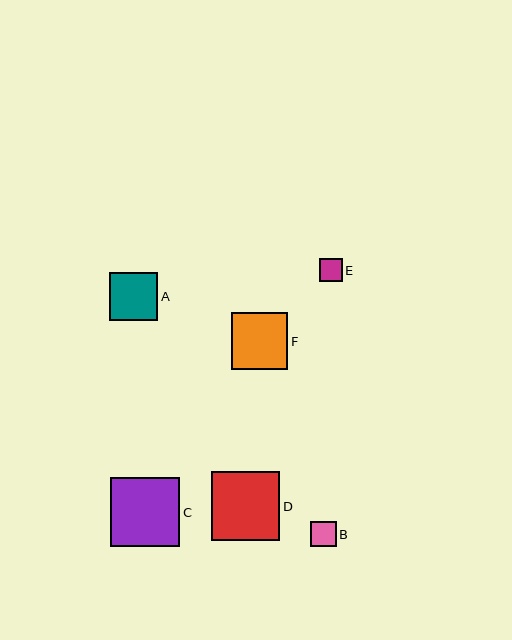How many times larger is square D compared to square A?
Square D is approximately 1.4 times the size of square A.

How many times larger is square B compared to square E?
Square B is approximately 1.1 times the size of square E.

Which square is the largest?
Square C is the largest with a size of approximately 69 pixels.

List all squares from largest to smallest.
From largest to smallest: C, D, F, A, B, E.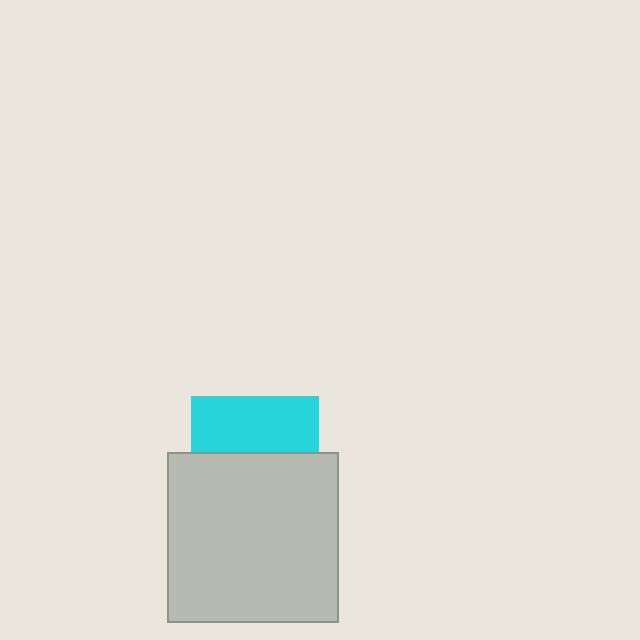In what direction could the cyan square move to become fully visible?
The cyan square could move up. That would shift it out from behind the light gray square entirely.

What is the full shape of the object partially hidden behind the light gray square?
The partially hidden object is a cyan square.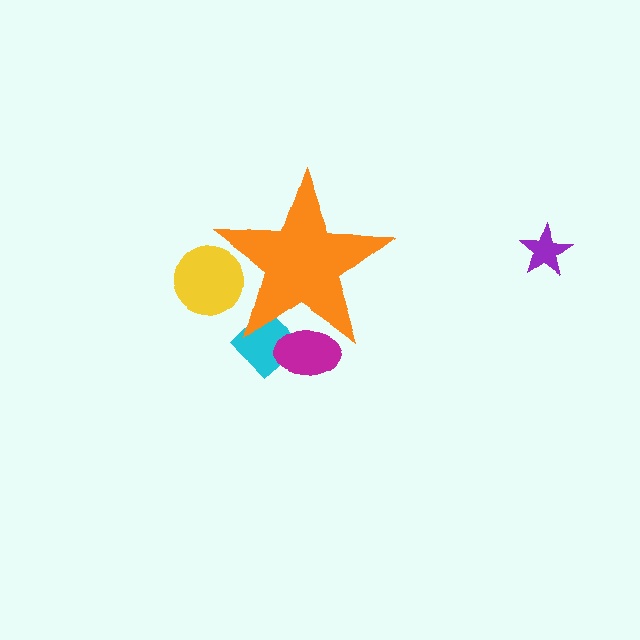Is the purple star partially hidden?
No, the purple star is fully visible.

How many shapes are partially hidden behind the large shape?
3 shapes are partially hidden.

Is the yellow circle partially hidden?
Yes, the yellow circle is partially hidden behind the orange star.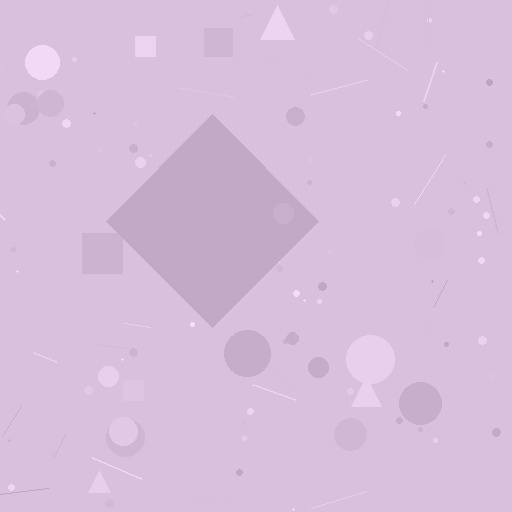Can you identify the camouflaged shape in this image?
The camouflaged shape is a diamond.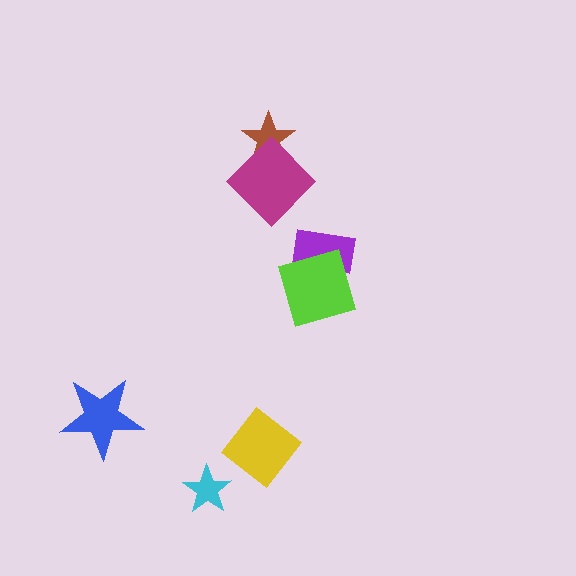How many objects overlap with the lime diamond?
1 object overlaps with the lime diamond.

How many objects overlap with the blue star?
0 objects overlap with the blue star.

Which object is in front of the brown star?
The magenta diamond is in front of the brown star.